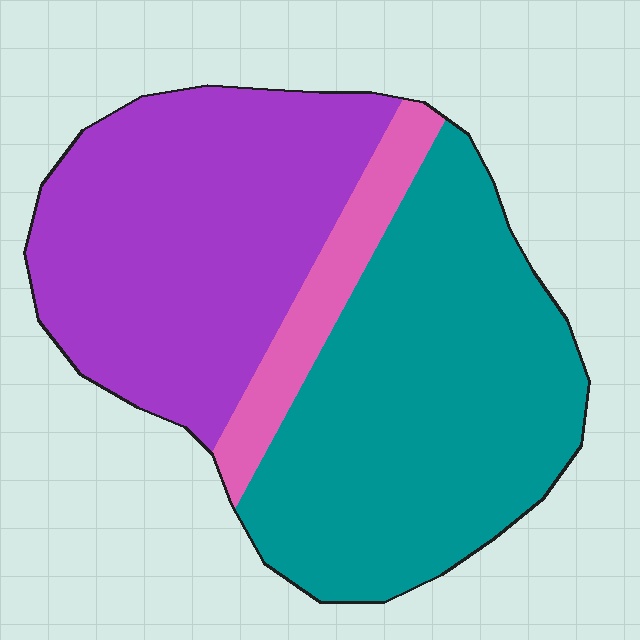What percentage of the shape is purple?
Purple covers 42% of the shape.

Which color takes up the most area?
Teal, at roughly 50%.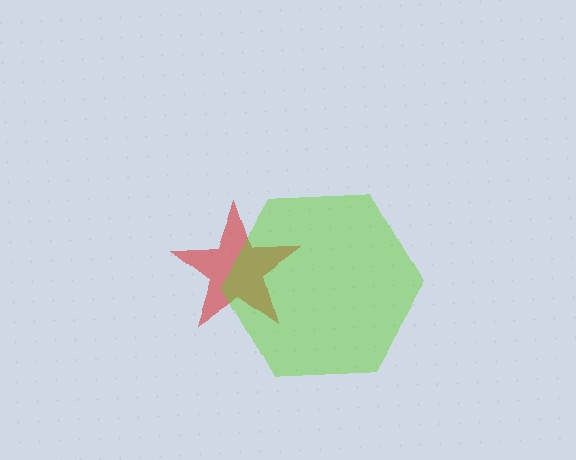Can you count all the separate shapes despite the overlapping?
Yes, there are 2 separate shapes.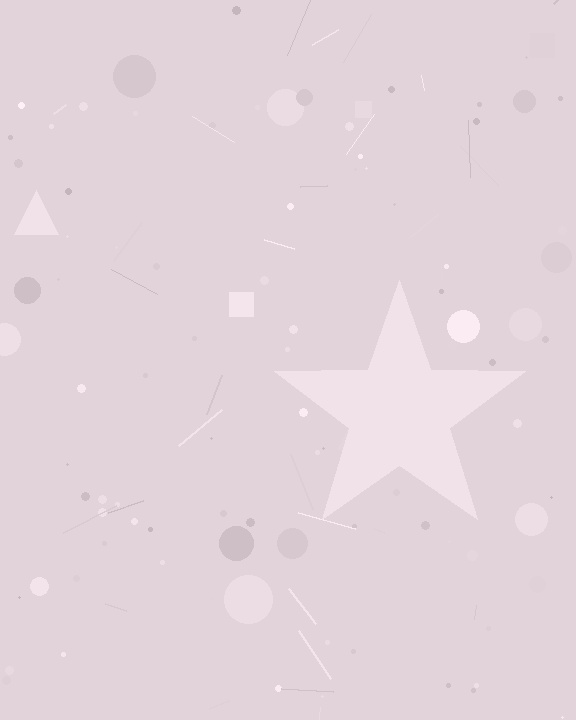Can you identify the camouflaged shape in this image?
The camouflaged shape is a star.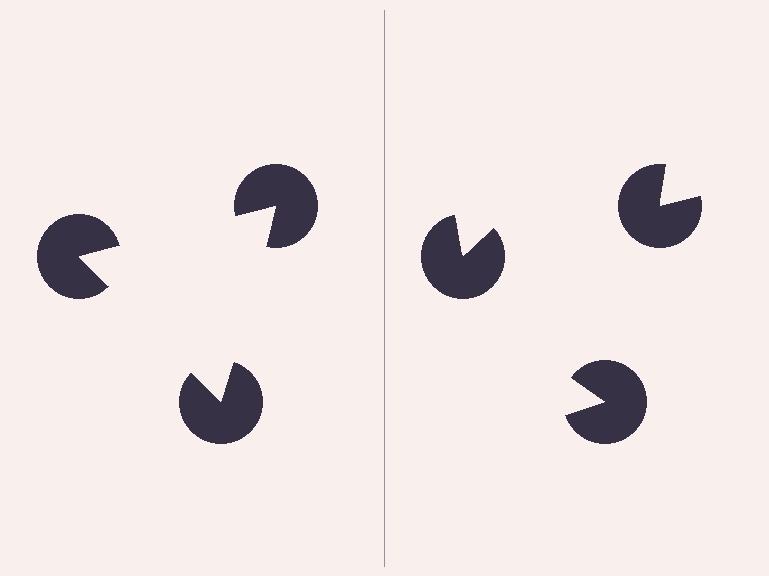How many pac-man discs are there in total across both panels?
6 — 3 on each side.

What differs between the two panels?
The pac-man discs are positioned identically on both sides; only the wedge orientations differ. On the left they align to a triangle; on the right they are misaligned.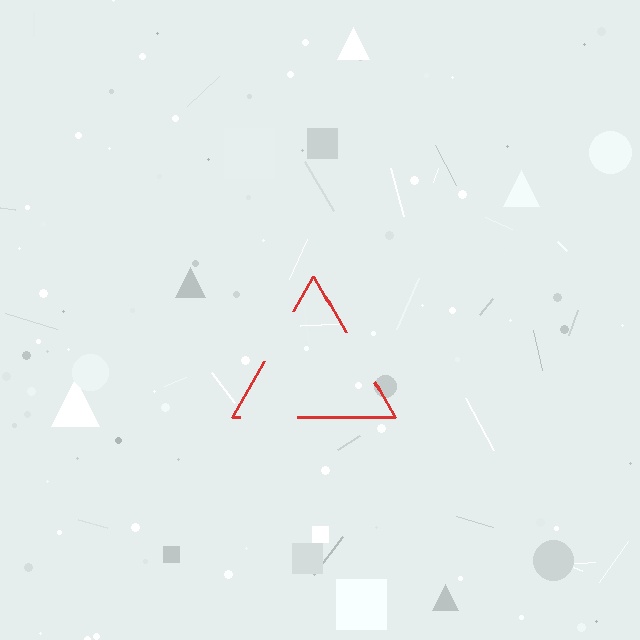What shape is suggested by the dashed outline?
The dashed outline suggests a triangle.